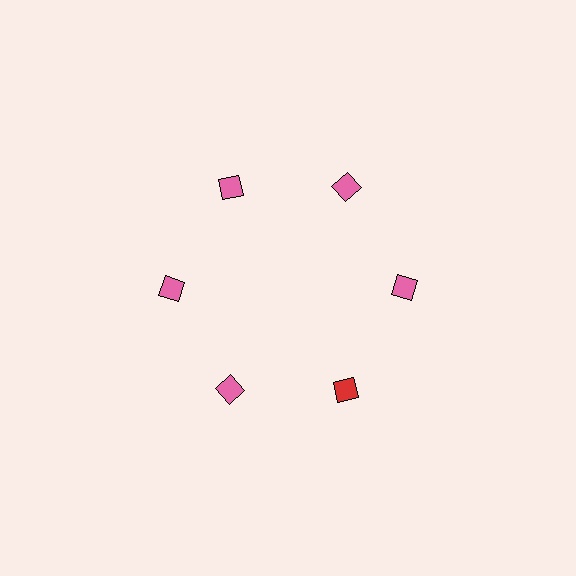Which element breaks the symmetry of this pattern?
The red diamond at roughly the 5 o'clock position breaks the symmetry. All other shapes are pink diamonds.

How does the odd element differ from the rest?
It has a different color: red instead of pink.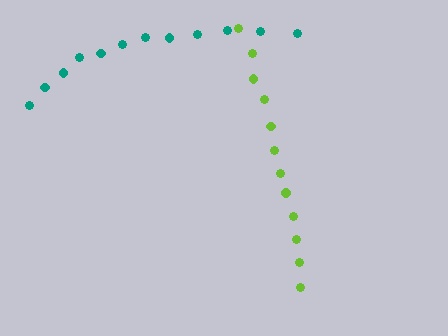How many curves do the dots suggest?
There are 2 distinct paths.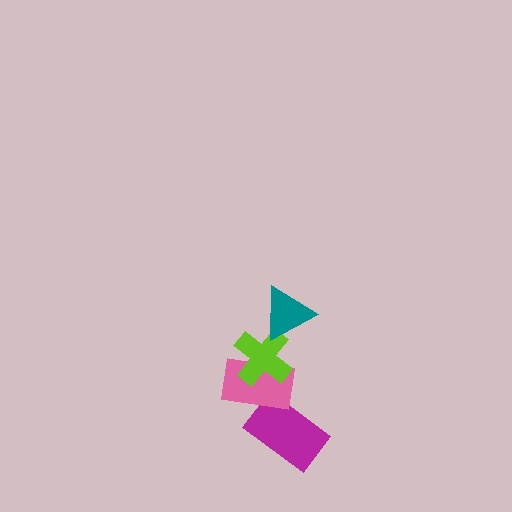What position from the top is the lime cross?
The lime cross is 2nd from the top.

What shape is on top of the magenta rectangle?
The pink rectangle is on top of the magenta rectangle.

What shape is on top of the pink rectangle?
The lime cross is on top of the pink rectangle.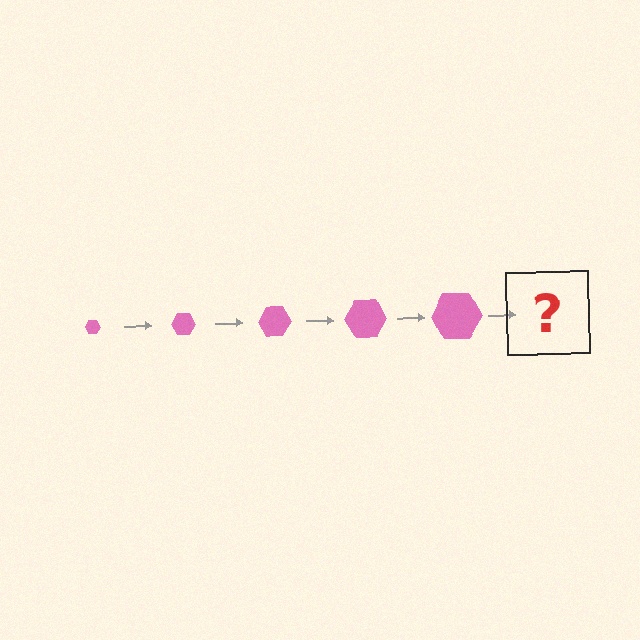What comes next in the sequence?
The next element should be a pink hexagon, larger than the previous one.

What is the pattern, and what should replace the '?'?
The pattern is that the hexagon gets progressively larger each step. The '?' should be a pink hexagon, larger than the previous one.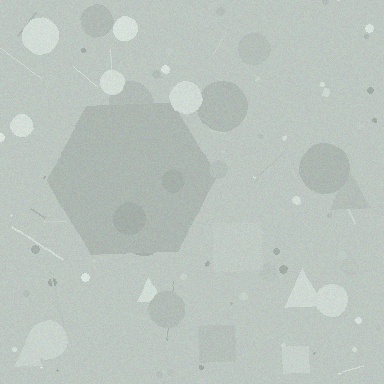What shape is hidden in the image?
A hexagon is hidden in the image.